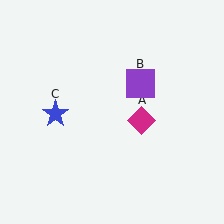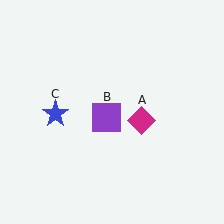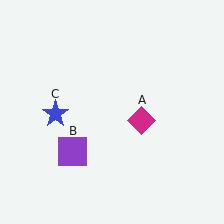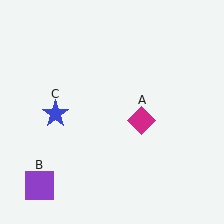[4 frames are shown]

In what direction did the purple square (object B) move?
The purple square (object B) moved down and to the left.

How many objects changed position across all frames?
1 object changed position: purple square (object B).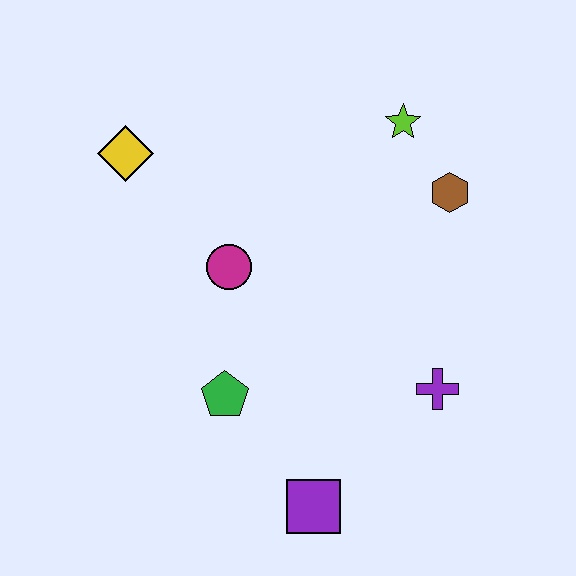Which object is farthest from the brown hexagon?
The purple square is farthest from the brown hexagon.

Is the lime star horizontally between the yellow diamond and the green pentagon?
No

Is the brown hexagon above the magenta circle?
Yes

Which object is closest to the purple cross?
The purple square is closest to the purple cross.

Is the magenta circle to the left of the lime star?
Yes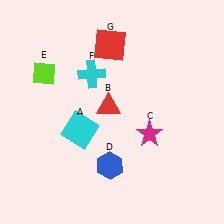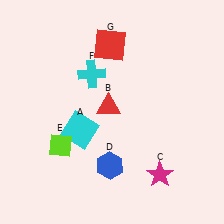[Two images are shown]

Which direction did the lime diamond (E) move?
The lime diamond (E) moved down.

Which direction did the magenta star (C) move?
The magenta star (C) moved down.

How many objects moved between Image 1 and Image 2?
2 objects moved between the two images.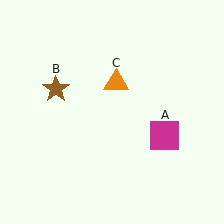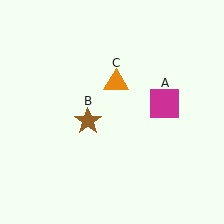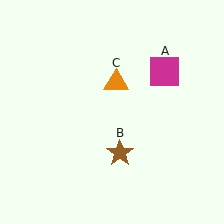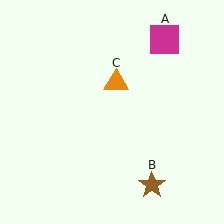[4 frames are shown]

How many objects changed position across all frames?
2 objects changed position: magenta square (object A), brown star (object B).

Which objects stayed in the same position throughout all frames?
Orange triangle (object C) remained stationary.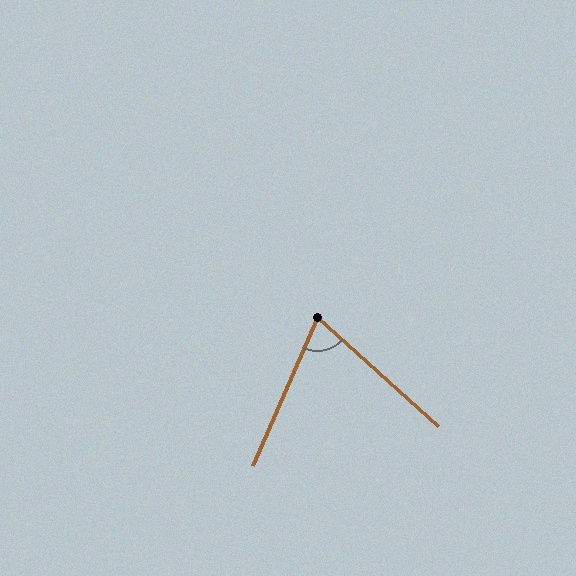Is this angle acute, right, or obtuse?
It is acute.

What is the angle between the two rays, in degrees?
Approximately 71 degrees.